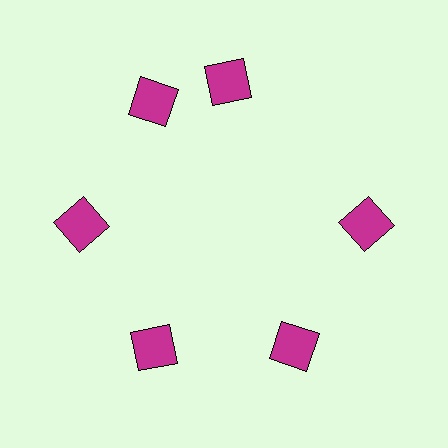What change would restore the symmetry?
The symmetry would be restored by rotating it back into even spacing with its neighbors so that all 6 squares sit at equal angles and equal distance from the center.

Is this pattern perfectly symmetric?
No. The 6 magenta squares are arranged in a ring, but one element near the 1 o'clock position is rotated out of alignment along the ring, breaking the 6-fold rotational symmetry.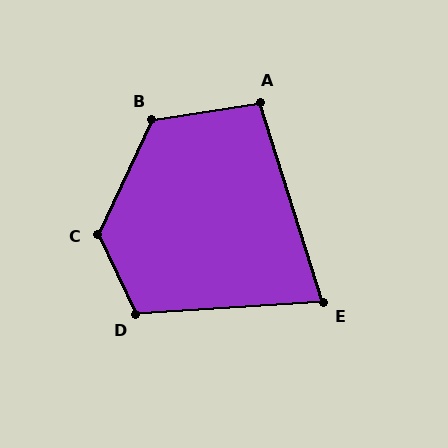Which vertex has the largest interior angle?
C, at approximately 130 degrees.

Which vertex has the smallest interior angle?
E, at approximately 76 degrees.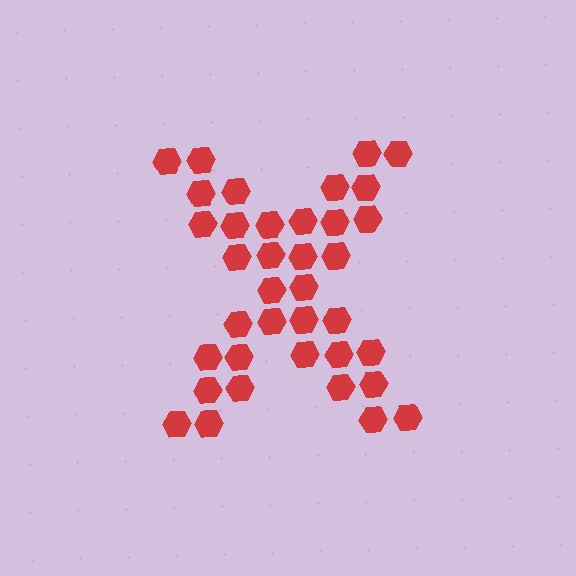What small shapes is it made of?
It is made of small hexagons.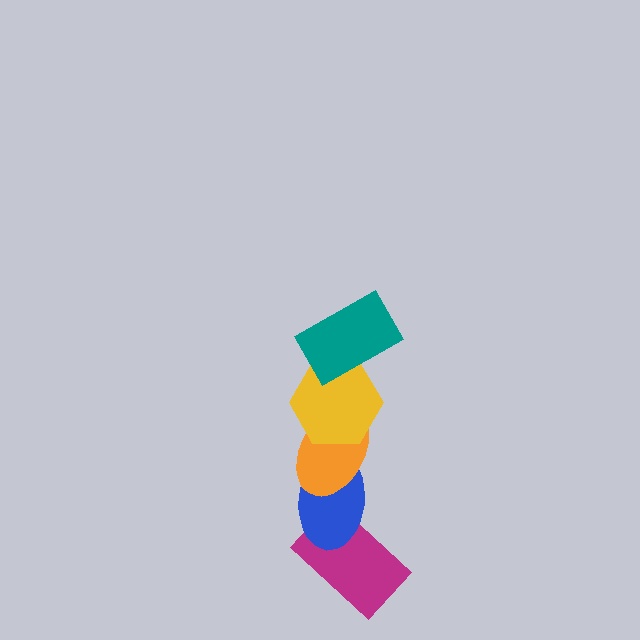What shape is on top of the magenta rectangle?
The blue ellipse is on top of the magenta rectangle.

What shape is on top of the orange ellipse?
The yellow hexagon is on top of the orange ellipse.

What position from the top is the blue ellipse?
The blue ellipse is 4th from the top.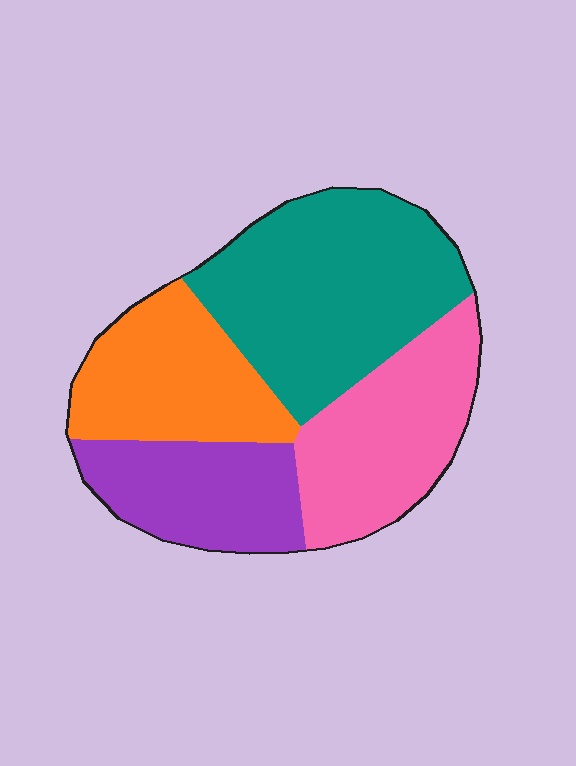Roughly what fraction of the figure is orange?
Orange takes up about one fifth (1/5) of the figure.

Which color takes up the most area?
Teal, at roughly 35%.